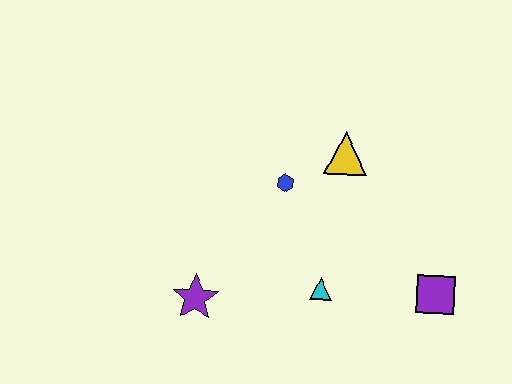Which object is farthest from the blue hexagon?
The purple square is farthest from the blue hexagon.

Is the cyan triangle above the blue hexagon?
No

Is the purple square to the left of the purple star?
No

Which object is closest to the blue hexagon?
The yellow triangle is closest to the blue hexagon.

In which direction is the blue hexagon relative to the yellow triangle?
The blue hexagon is to the left of the yellow triangle.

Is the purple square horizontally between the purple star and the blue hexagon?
No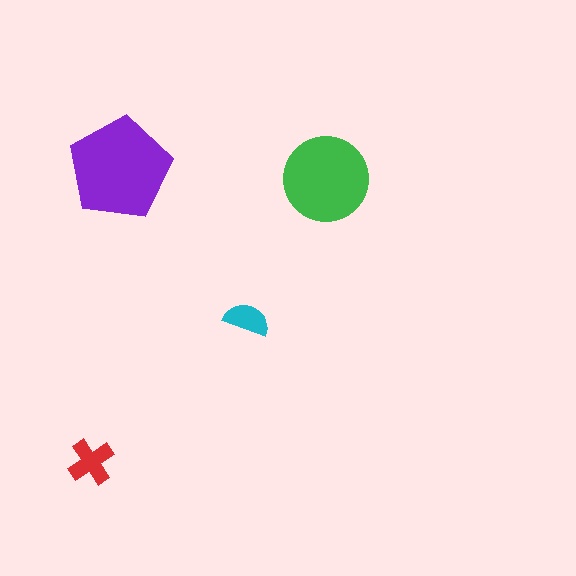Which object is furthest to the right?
The green circle is rightmost.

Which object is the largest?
The purple pentagon.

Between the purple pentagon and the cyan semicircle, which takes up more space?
The purple pentagon.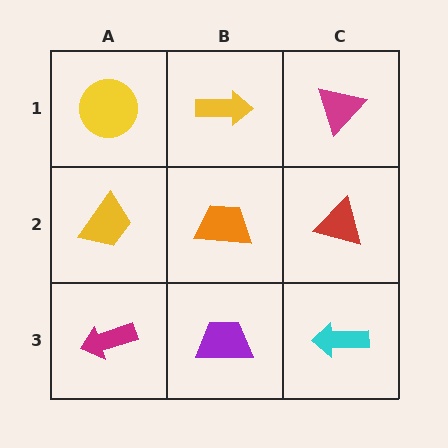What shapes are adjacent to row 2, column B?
A yellow arrow (row 1, column B), a purple trapezoid (row 3, column B), a yellow trapezoid (row 2, column A), a red triangle (row 2, column C).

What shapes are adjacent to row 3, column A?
A yellow trapezoid (row 2, column A), a purple trapezoid (row 3, column B).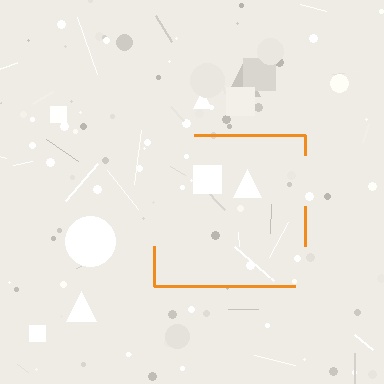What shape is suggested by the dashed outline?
The dashed outline suggests a square.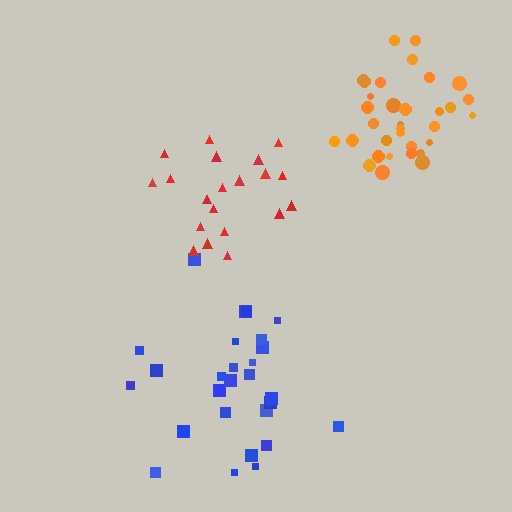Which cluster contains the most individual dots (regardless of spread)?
Orange (33).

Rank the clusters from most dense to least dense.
orange, red, blue.